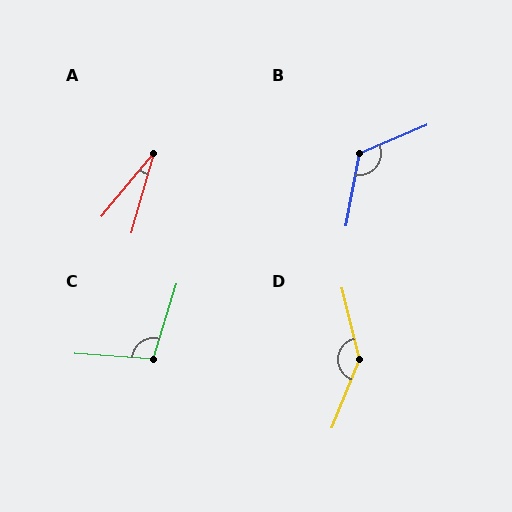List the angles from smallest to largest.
A (23°), C (103°), B (124°), D (144°).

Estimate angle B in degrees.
Approximately 124 degrees.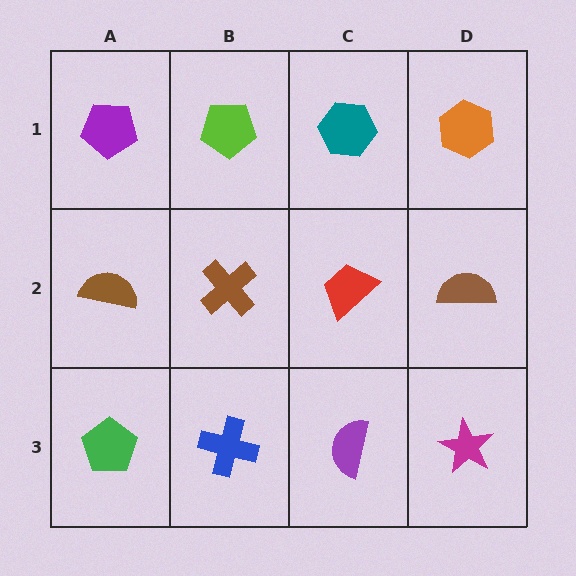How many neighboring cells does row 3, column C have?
3.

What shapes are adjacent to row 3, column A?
A brown semicircle (row 2, column A), a blue cross (row 3, column B).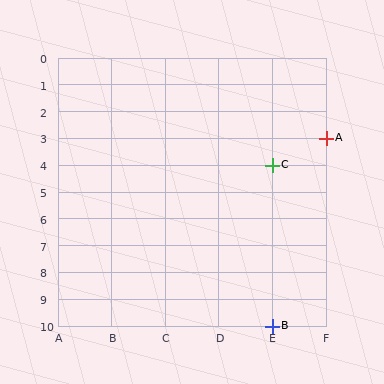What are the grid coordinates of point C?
Point C is at grid coordinates (E, 4).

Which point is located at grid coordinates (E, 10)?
Point B is at (E, 10).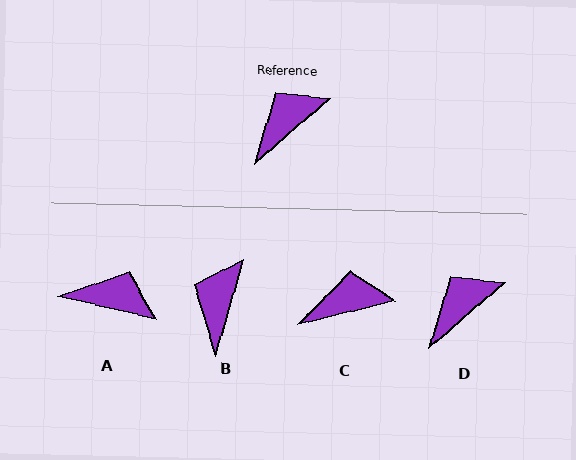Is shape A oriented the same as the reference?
No, it is off by about 54 degrees.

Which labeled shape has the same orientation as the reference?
D.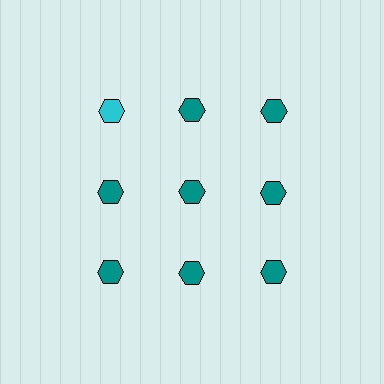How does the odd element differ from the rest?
It has a different color: cyan instead of teal.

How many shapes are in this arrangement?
There are 9 shapes arranged in a grid pattern.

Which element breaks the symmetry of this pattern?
The cyan hexagon in the top row, leftmost column breaks the symmetry. All other shapes are teal hexagons.